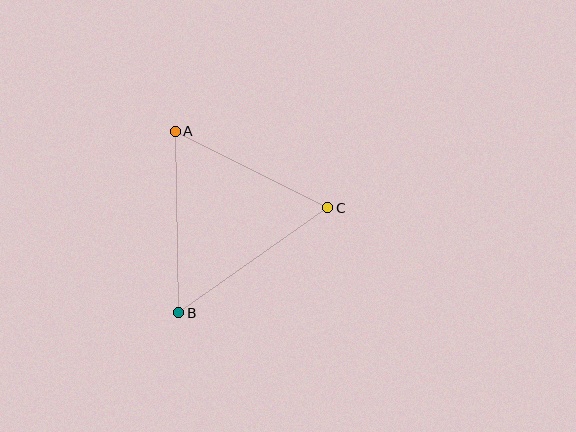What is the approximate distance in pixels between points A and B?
The distance between A and B is approximately 181 pixels.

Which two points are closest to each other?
Points A and C are closest to each other.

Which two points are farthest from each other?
Points B and C are farthest from each other.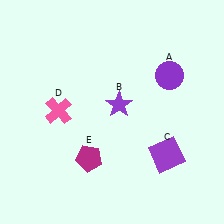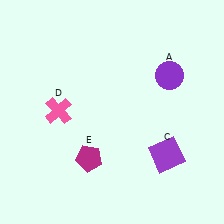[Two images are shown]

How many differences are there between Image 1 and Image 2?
There is 1 difference between the two images.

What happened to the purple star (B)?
The purple star (B) was removed in Image 2. It was in the top-right area of Image 1.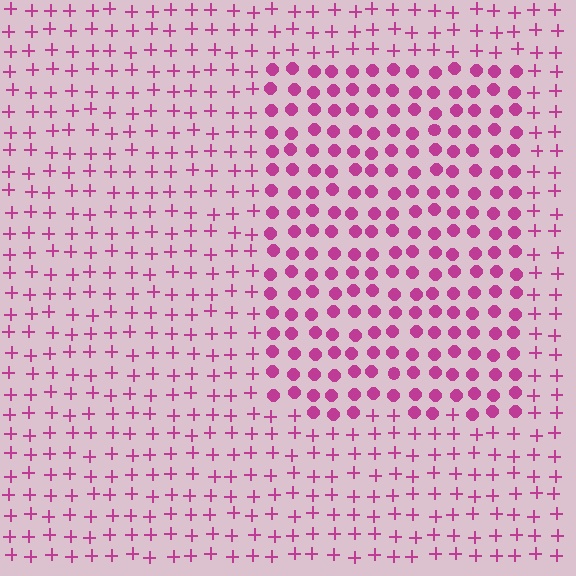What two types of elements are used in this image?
The image uses circles inside the rectangle region and plus signs outside it.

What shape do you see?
I see a rectangle.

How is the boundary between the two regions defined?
The boundary is defined by a change in element shape: circles inside vs. plus signs outside. All elements share the same color and spacing.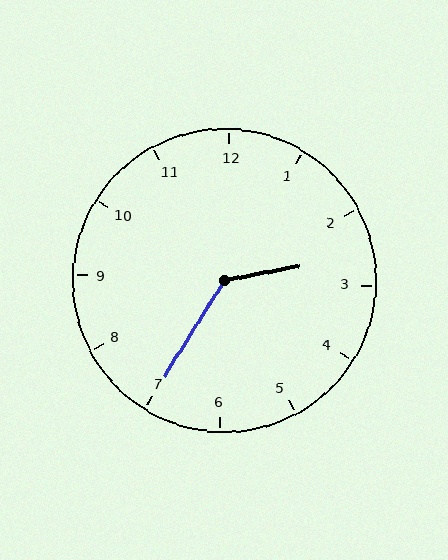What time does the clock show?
2:35.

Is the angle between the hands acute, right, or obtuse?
It is obtuse.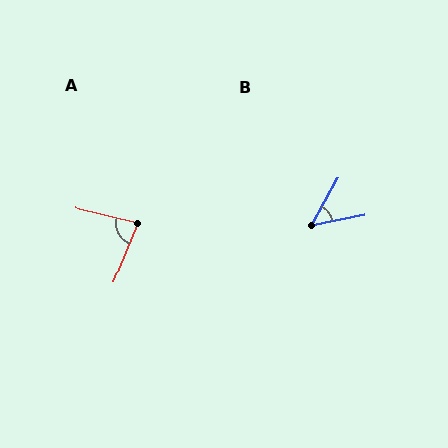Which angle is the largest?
A, at approximately 82 degrees.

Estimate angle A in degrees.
Approximately 82 degrees.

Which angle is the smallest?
B, at approximately 50 degrees.